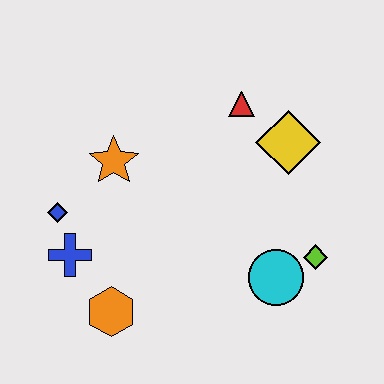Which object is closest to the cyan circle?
The lime diamond is closest to the cyan circle.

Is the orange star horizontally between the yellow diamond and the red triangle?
No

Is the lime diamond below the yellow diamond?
Yes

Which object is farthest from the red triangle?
The orange hexagon is farthest from the red triangle.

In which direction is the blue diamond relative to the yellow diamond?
The blue diamond is to the left of the yellow diamond.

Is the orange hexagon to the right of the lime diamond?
No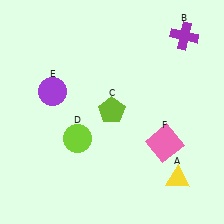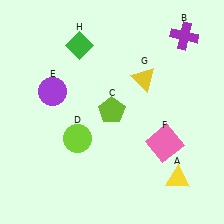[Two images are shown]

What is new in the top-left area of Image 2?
A green diamond (H) was added in the top-left area of Image 2.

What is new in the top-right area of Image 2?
A yellow triangle (G) was added in the top-right area of Image 2.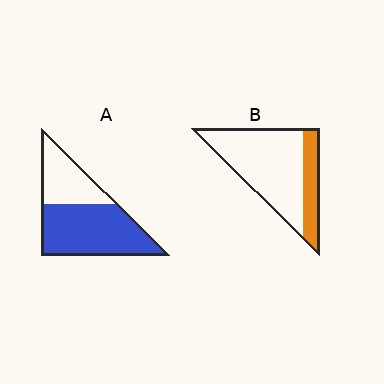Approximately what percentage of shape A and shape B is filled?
A is approximately 65% and B is approximately 25%.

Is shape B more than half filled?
No.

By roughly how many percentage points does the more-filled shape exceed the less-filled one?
By roughly 40 percentage points (A over B).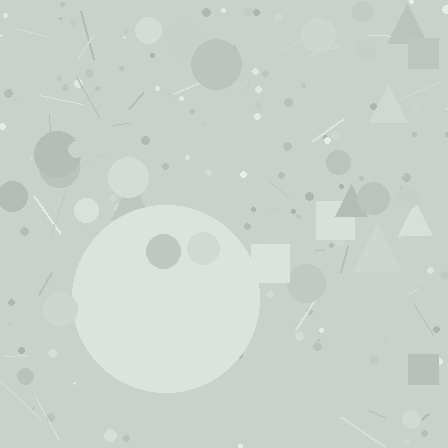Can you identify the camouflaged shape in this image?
The camouflaged shape is a circle.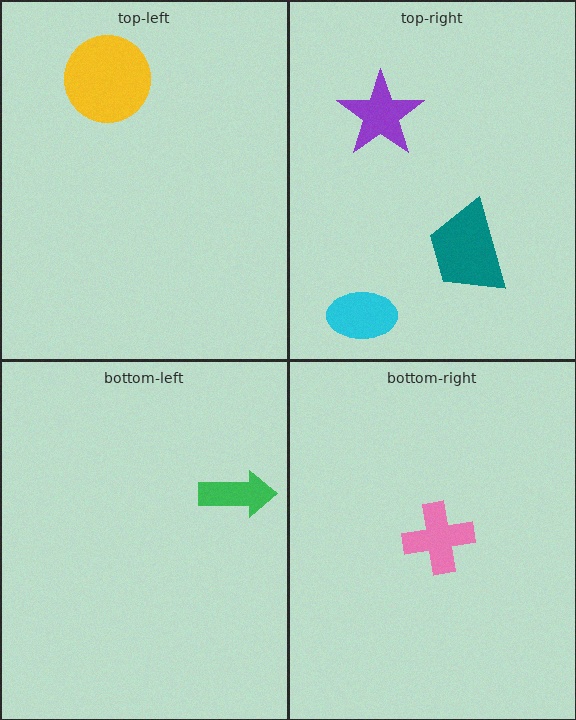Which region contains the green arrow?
The bottom-left region.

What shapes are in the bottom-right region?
The pink cross.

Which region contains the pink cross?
The bottom-right region.